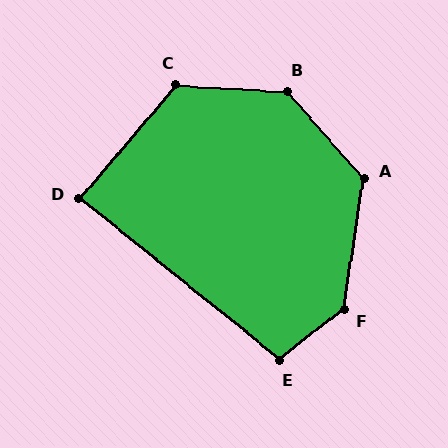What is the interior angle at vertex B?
Approximately 134 degrees (obtuse).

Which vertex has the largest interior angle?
F, at approximately 137 degrees.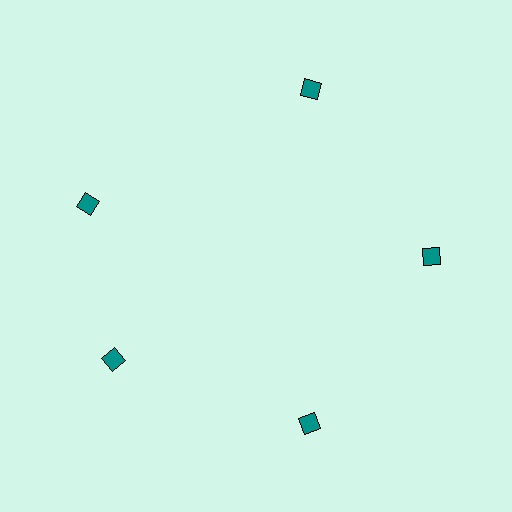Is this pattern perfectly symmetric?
No. The 5 teal diamonds are arranged in a ring, but one element near the 10 o'clock position is rotated out of alignment along the ring, breaking the 5-fold rotational symmetry.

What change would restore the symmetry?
The symmetry would be restored by rotating it back into even spacing with its neighbors so that all 5 diamonds sit at equal angles and equal distance from the center.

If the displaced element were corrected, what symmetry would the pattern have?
It would have 5-fold rotational symmetry — the pattern would map onto itself every 72 degrees.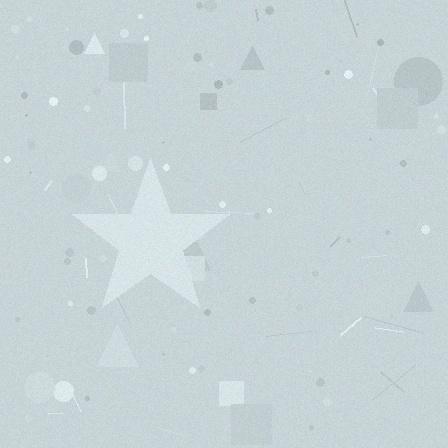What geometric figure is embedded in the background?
A star is embedded in the background.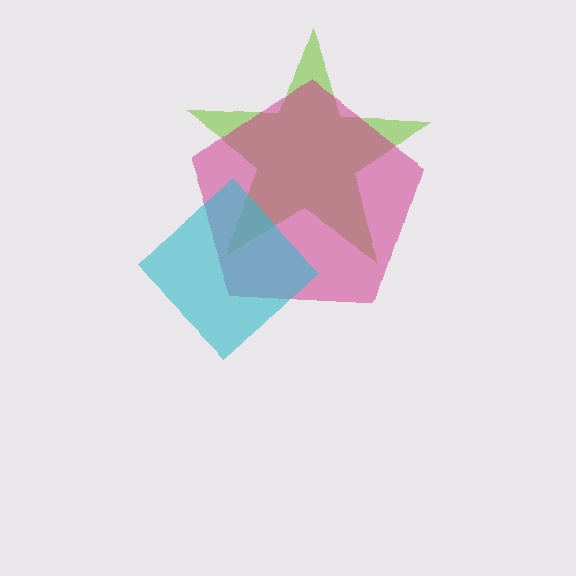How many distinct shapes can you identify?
There are 3 distinct shapes: a lime star, a magenta pentagon, a cyan diamond.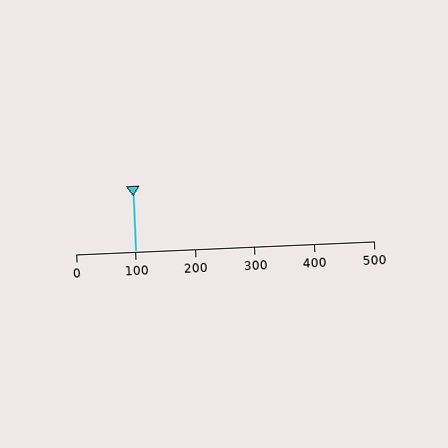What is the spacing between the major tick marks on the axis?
The major ticks are spaced 100 apart.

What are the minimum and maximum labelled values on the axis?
The axis runs from 0 to 500.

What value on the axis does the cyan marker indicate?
The marker indicates approximately 100.